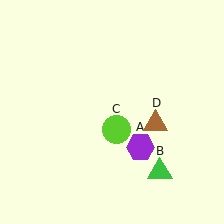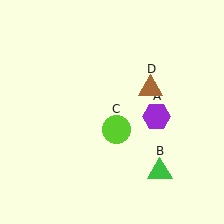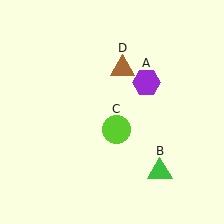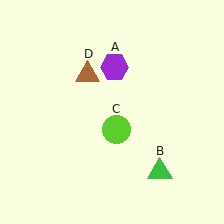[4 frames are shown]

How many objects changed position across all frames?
2 objects changed position: purple hexagon (object A), brown triangle (object D).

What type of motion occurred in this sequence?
The purple hexagon (object A), brown triangle (object D) rotated counterclockwise around the center of the scene.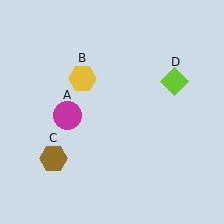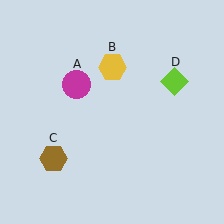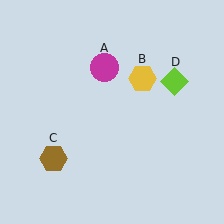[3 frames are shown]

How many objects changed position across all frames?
2 objects changed position: magenta circle (object A), yellow hexagon (object B).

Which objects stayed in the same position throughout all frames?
Brown hexagon (object C) and lime diamond (object D) remained stationary.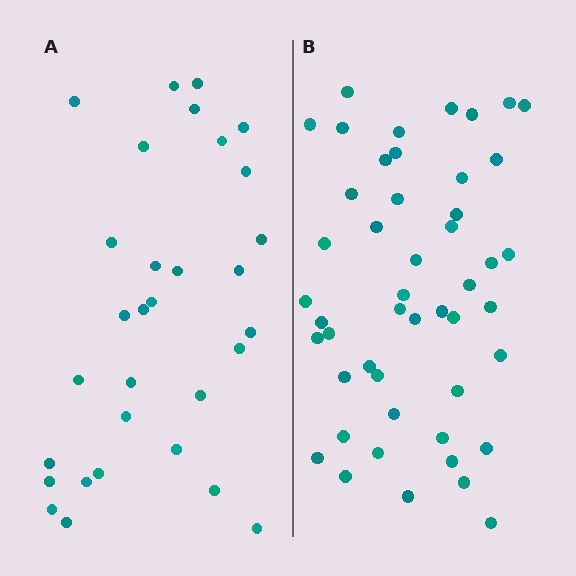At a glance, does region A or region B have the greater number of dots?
Region B (the right region) has more dots.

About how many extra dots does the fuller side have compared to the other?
Region B has approximately 15 more dots than region A.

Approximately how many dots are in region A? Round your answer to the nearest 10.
About 30 dots. (The exact count is 31, which rounds to 30.)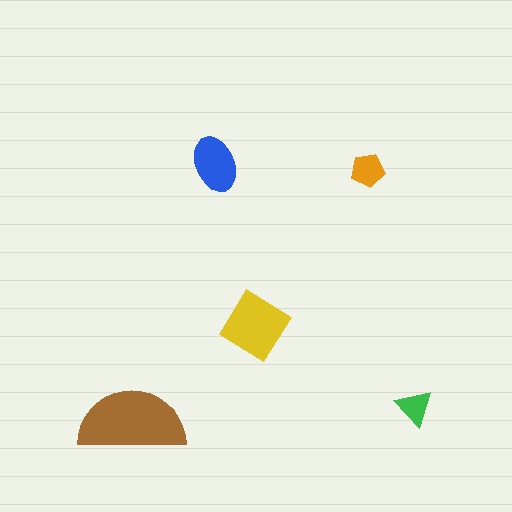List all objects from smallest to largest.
The green triangle, the orange pentagon, the blue ellipse, the yellow diamond, the brown semicircle.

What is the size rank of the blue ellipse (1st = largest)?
3rd.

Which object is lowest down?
The brown semicircle is bottommost.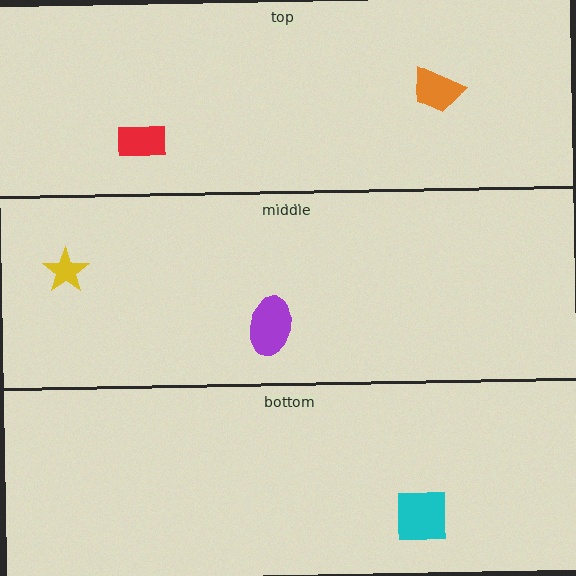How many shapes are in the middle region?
2.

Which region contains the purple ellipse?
The middle region.